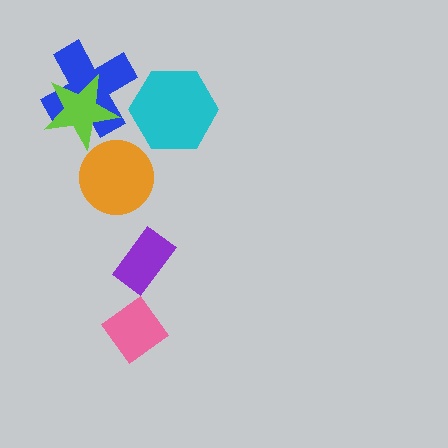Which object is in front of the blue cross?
The lime star is in front of the blue cross.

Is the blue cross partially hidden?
Yes, it is partially covered by another shape.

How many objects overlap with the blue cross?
1 object overlaps with the blue cross.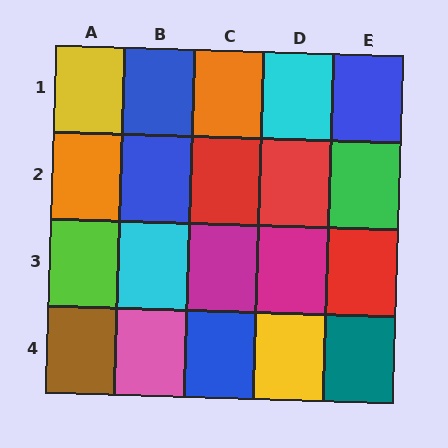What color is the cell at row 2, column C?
Red.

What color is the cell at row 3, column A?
Lime.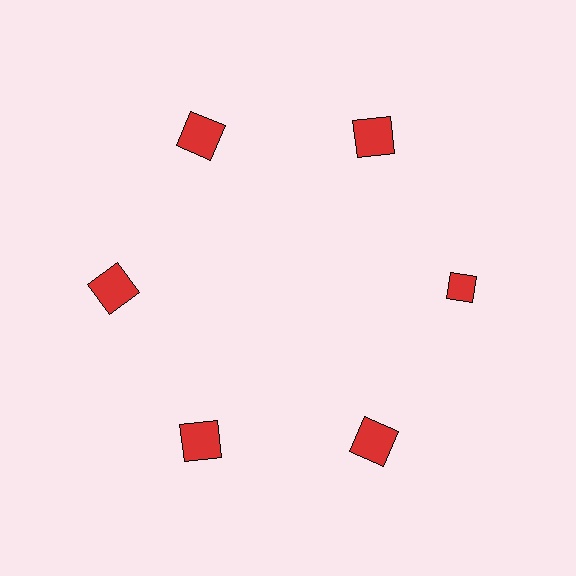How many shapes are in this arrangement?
There are 6 shapes arranged in a ring pattern.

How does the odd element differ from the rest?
It has a different shape: diamond instead of square.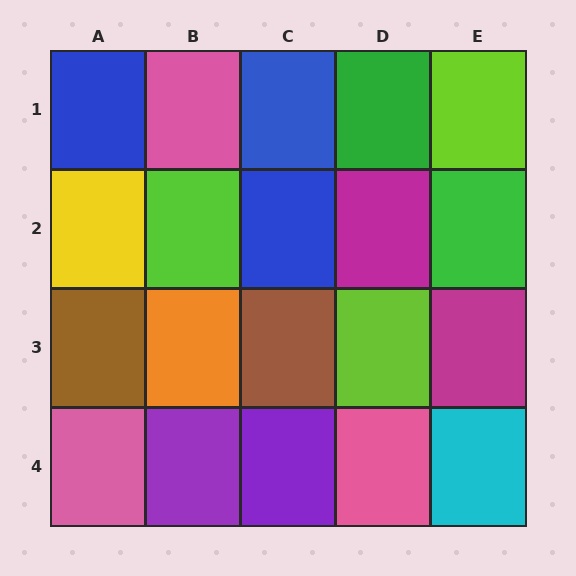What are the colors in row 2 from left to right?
Yellow, lime, blue, magenta, green.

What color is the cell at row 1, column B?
Pink.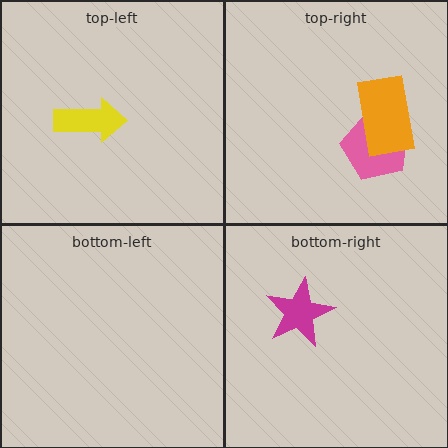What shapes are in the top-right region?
The pink pentagon, the orange rectangle.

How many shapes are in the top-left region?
1.